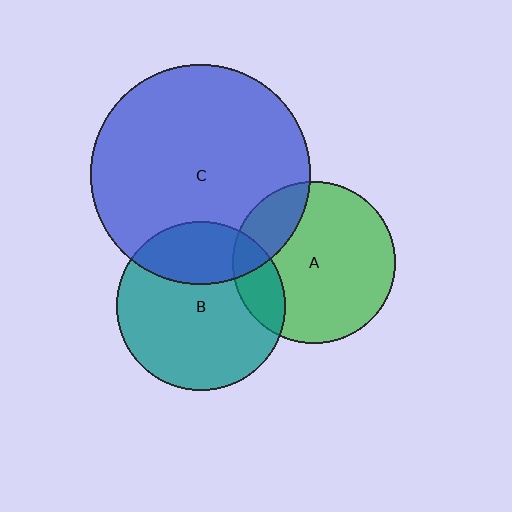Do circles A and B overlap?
Yes.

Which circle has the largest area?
Circle C (blue).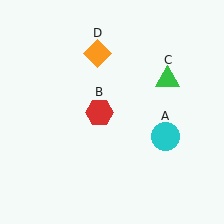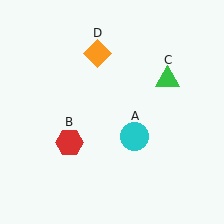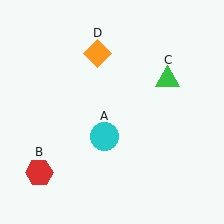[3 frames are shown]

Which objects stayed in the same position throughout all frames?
Green triangle (object C) and orange diamond (object D) remained stationary.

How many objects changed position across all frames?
2 objects changed position: cyan circle (object A), red hexagon (object B).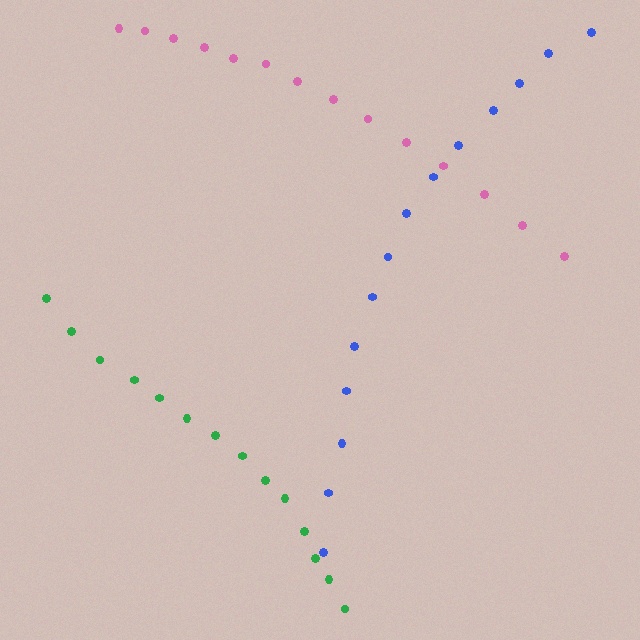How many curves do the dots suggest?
There are 3 distinct paths.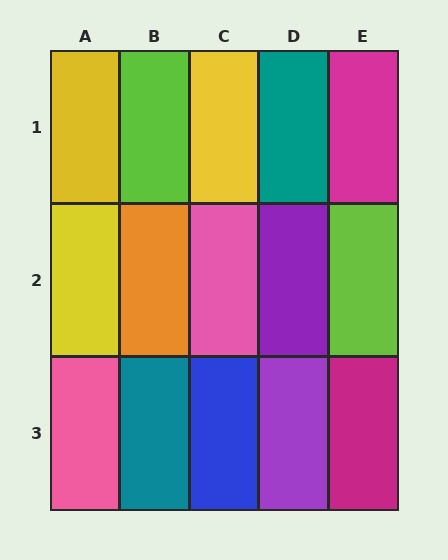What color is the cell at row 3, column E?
Magenta.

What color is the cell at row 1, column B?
Lime.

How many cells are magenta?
2 cells are magenta.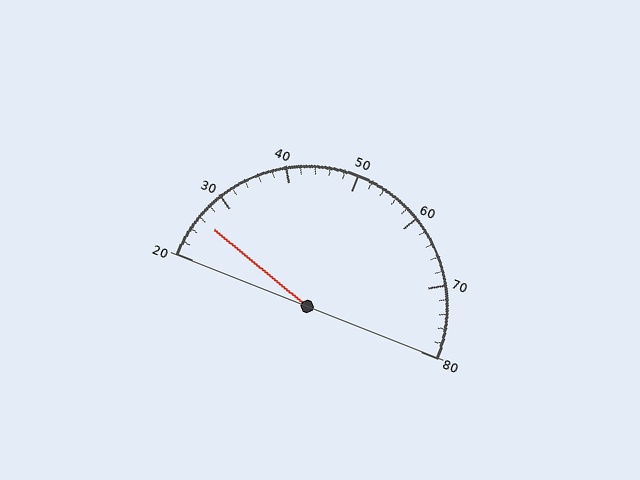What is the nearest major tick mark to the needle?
The nearest major tick mark is 30.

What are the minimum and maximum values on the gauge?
The gauge ranges from 20 to 80.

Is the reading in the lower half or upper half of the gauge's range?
The reading is in the lower half of the range (20 to 80).